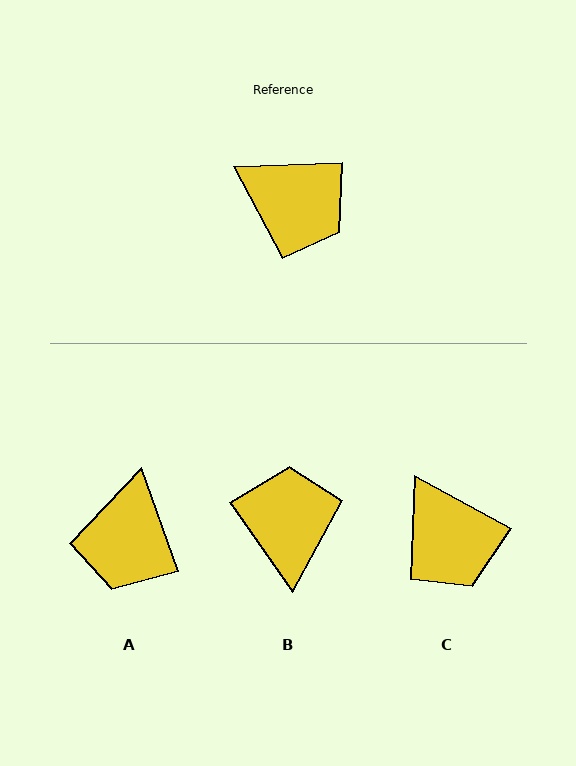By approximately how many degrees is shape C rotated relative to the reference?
Approximately 31 degrees clockwise.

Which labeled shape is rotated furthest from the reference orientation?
B, about 123 degrees away.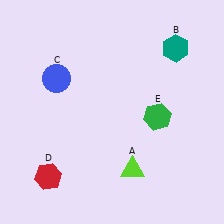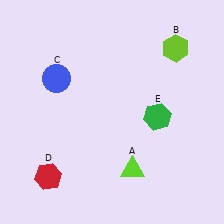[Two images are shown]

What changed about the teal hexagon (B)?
In Image 1, B is teal. In Image 2, it changed to lime.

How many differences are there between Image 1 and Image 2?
There is 1 difference between the two images.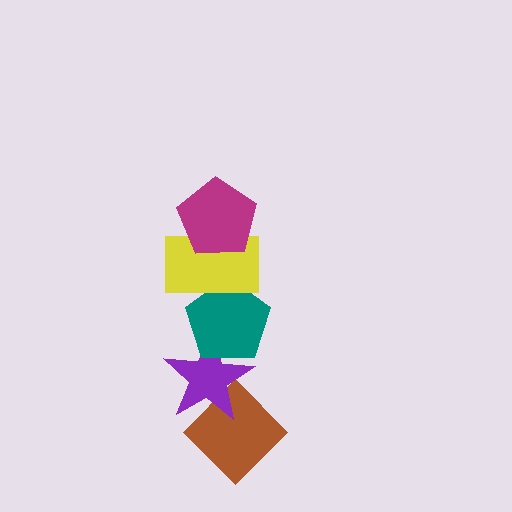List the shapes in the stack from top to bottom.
From top to bottom: the magenta pentagon, the yellow rectangle, the teal pentagon, the purple star, the brown diamond.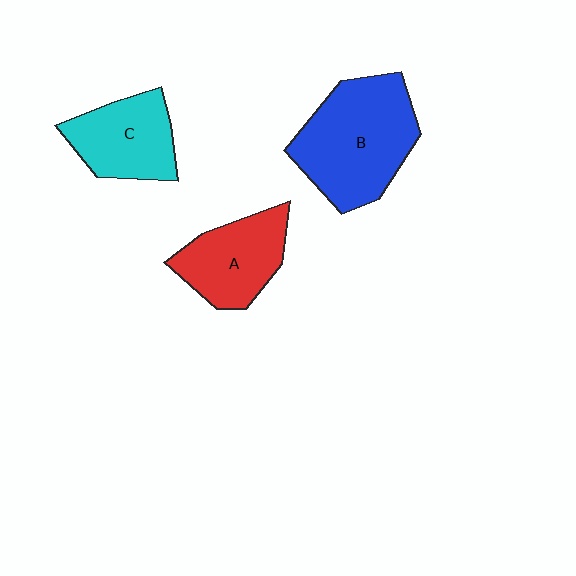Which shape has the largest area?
Shape B (blue).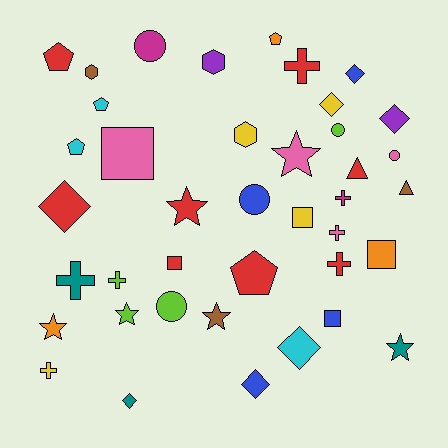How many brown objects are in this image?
There are 3 brown objects.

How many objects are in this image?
There are 40 objects.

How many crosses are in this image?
There are 7 crosses.